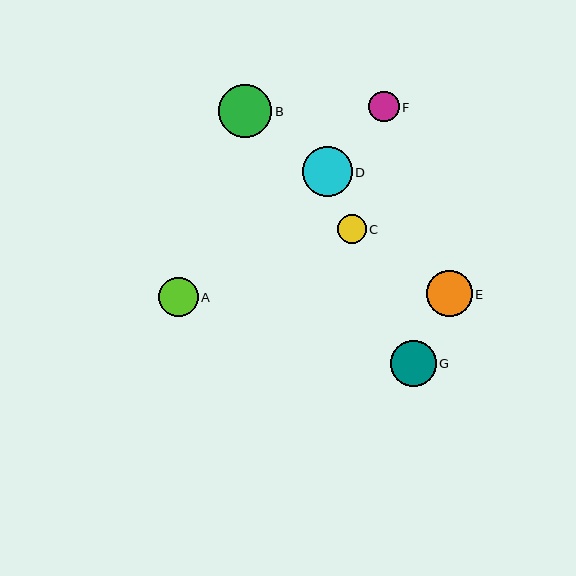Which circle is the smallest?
Circle C is the smallest with a size of approximately 29 pixels.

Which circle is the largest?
Circle B is the largest with a size of approximately 53 pixels.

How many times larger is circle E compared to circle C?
Circle E is approximately 1.6 times the size of circle C.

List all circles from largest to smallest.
From largest to smallest: B, D, E, G, A, F, C.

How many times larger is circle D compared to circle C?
Circle D is approximately 1.7 times the size of circle C.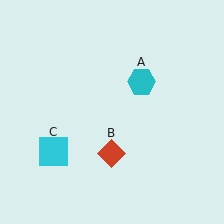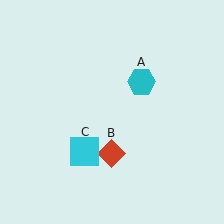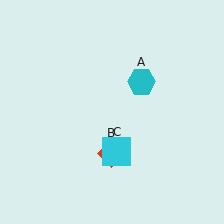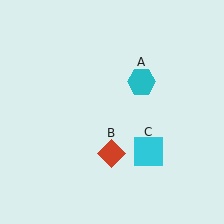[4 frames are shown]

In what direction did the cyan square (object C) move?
The cyan square (object C) moved right.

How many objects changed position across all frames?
1 object changed position: cyan square (object C).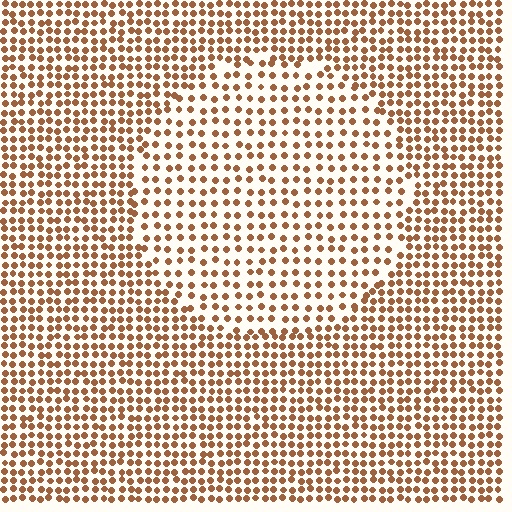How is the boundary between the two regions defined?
The boundary is defined by a change in element density (approximately 1.7x ratio). All elements are the same color, size, and shape.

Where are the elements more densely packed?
The elements are more densely packed outside the circle boundary.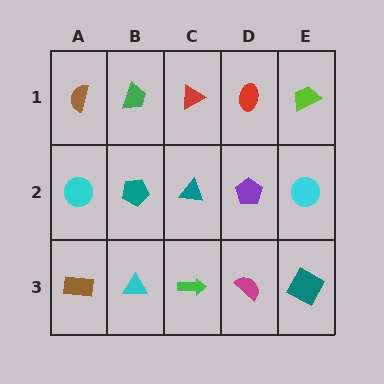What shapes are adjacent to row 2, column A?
A brown semicircle (row 1, column A), a brown rectangle (row 3, column A), a teal pentagon (row 2, column B).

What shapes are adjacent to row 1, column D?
A purple pentagon (row 2, column D), a red triangle (row 1, column C), a lime trapezoid (row 1, column E).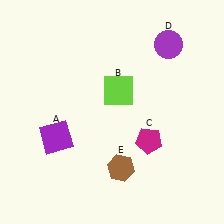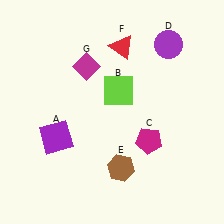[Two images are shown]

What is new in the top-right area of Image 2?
A red triangle (F) was added in the top-right area of Image 2.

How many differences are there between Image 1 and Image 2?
There are 2 differences between the two images.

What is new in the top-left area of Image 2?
A magenta diamond (G) was added in the top-left area of Image 2.